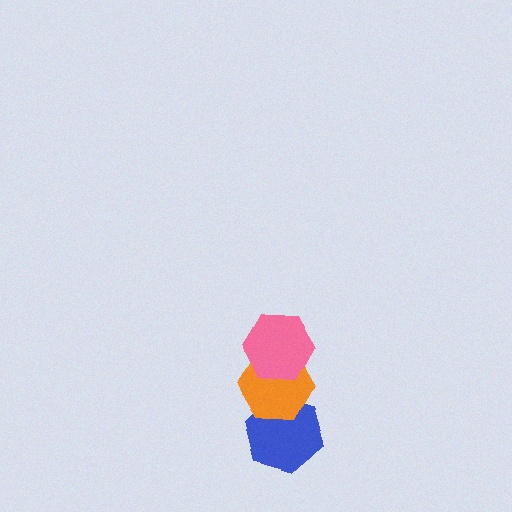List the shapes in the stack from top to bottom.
From top to bottom: the pink hexagon, the orange hexagon, the blue hexagon.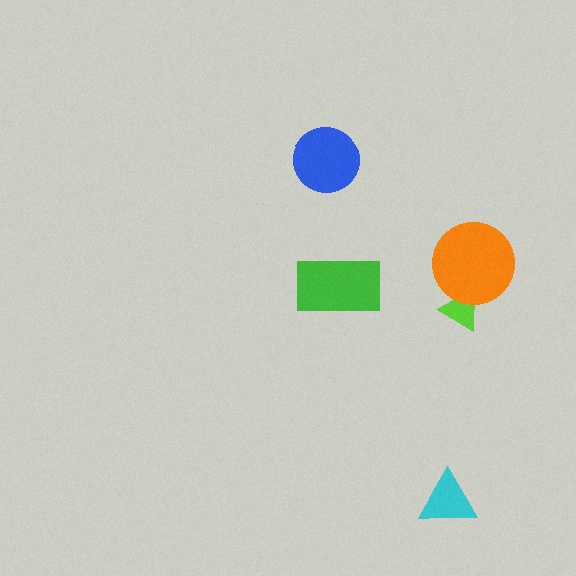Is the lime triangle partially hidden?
Yes, it is partially covered by another shape.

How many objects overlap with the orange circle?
1 object overlaps with the orange circle.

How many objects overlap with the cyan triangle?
0 objects overlap with the cyan triangle.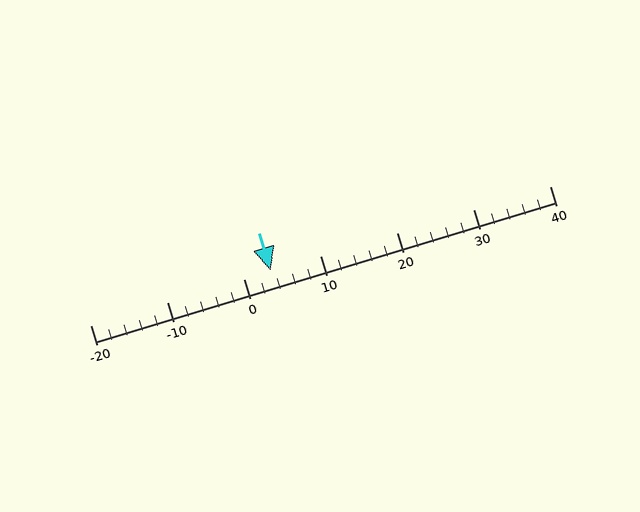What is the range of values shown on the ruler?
The ruler shows values from -20 to 40.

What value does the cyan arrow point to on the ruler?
The cyan arrow points to approximately 4.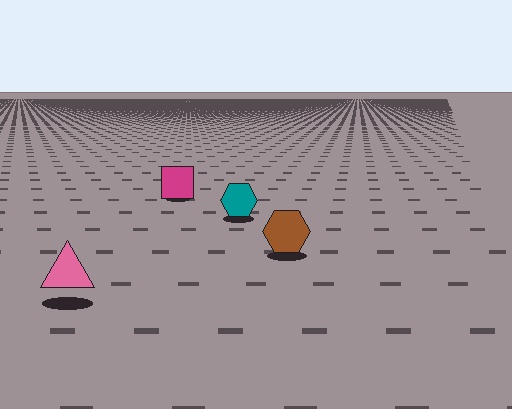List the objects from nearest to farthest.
From nearest to farthest: the pink triangle, the brown hexagon, the teal hexagon, the magenta square.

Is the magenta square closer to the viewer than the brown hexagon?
No. The brown hexagon is closer — you can tell from the texture gradient: the ground texture is coarser near it.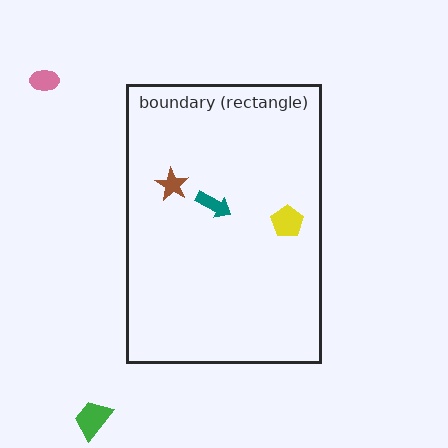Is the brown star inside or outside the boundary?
Inside.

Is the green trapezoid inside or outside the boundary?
Outside.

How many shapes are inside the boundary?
3 inside, 2 outside.